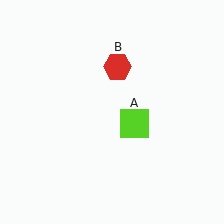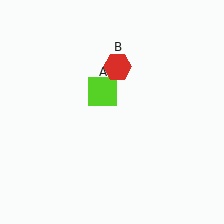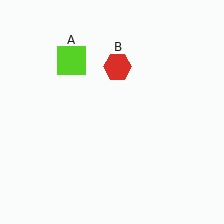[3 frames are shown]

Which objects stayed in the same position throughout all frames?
Red hexagon (object B) remained stationary.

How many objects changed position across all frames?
1 object changed position: lime square (object A).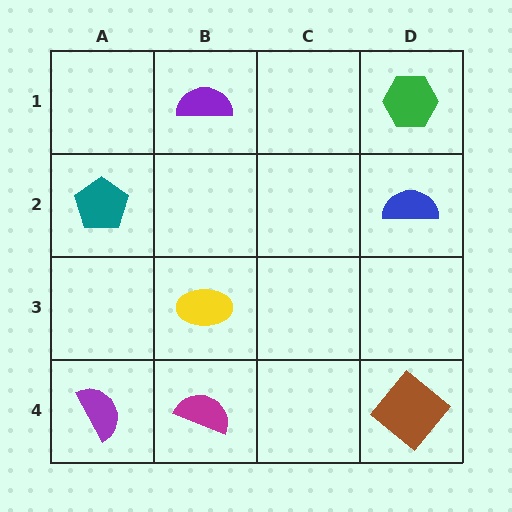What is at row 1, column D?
A green hexagon.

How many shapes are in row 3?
1 shape.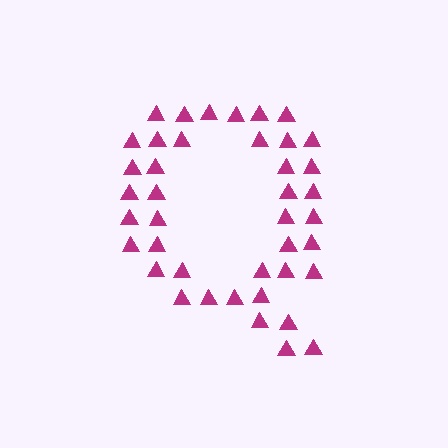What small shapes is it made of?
It is made of small triangles.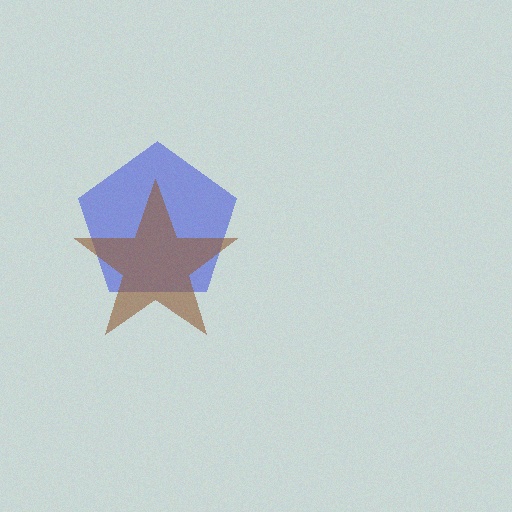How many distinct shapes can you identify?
There are 2 distinct shapes: a blue pentagon, a brown star.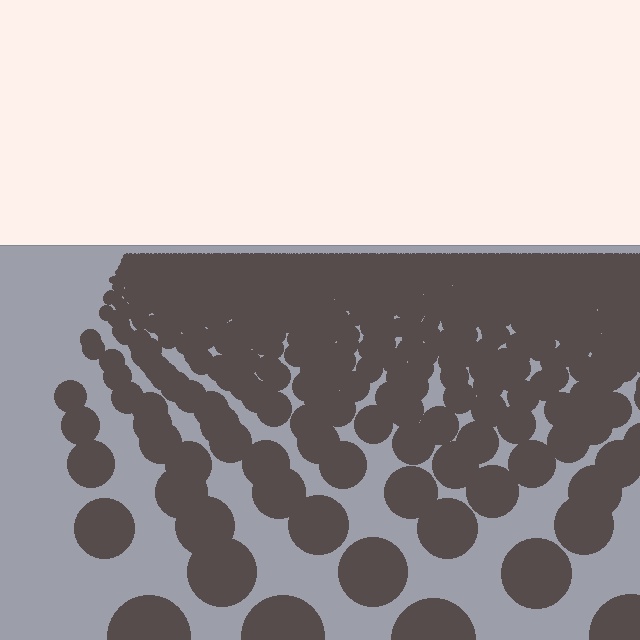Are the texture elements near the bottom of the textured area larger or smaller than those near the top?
Larger. Near the bottom, elements are closer to the viewer and appear at a bigger on-screen size.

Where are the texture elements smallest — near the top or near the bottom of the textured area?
Near the top.